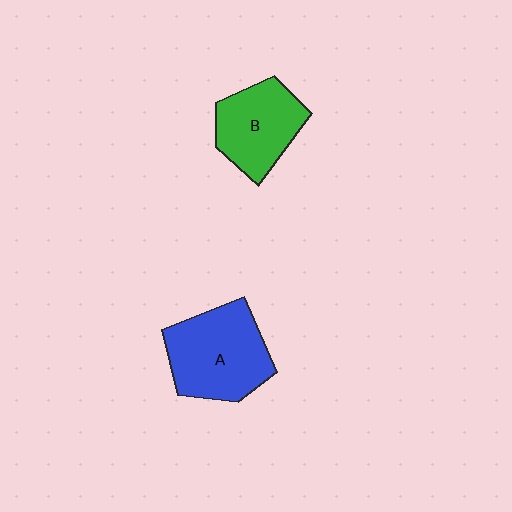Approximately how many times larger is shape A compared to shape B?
Approximately 1.3 times.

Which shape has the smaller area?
Shape B (green).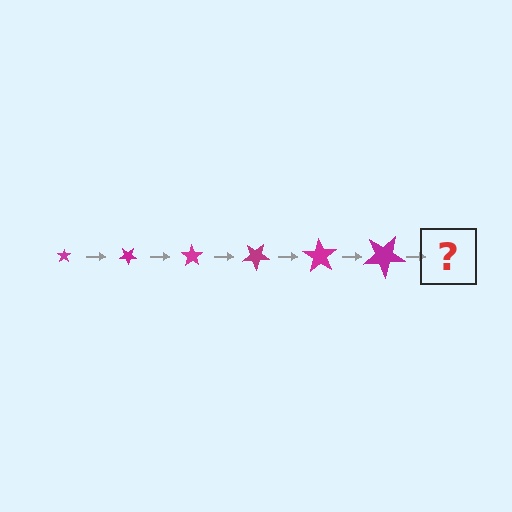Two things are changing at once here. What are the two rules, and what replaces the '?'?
The two rules are that the star grows larger each step and it rotates 35 degrees each step. The '?' should be a star, larger than the previous one and rotated 210 degrees from the start.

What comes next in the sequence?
The next element should be a star, larger than the previous one and rotated 210 degrees from the start.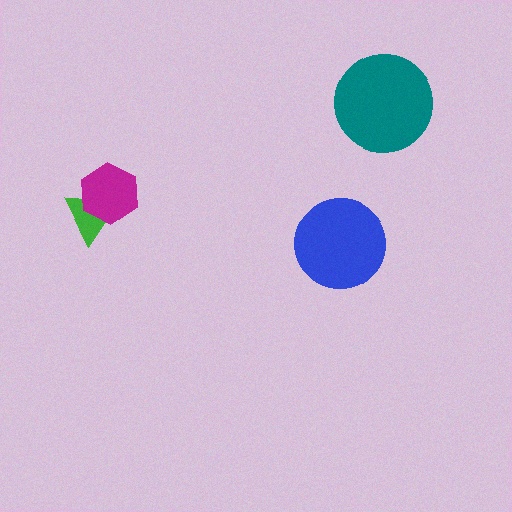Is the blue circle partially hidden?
No, no other shape covers it.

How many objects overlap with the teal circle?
0 objects overlap with the teal circle.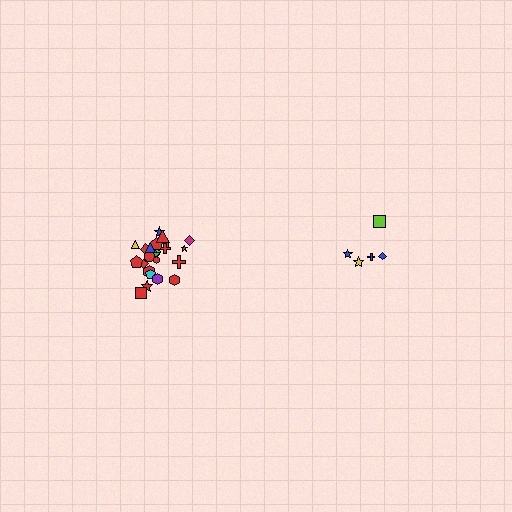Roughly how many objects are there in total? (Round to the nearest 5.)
Roughly 30 objects in total.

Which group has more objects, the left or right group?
The left group.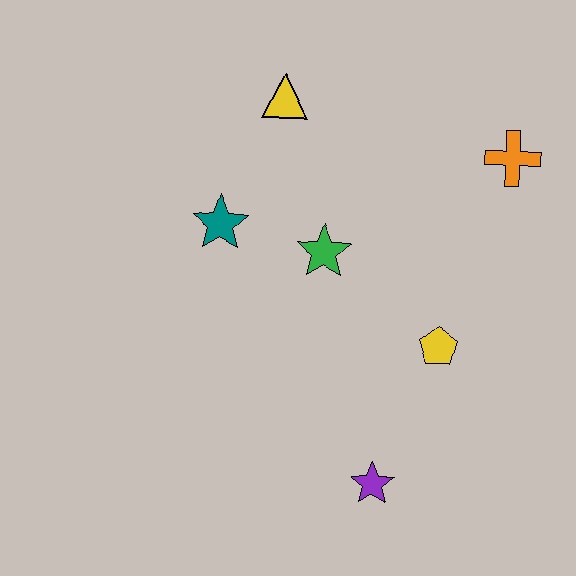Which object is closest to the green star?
The teal star is closest to the green star.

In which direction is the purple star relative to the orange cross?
The purple star is below the orange cross.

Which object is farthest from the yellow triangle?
The purple star is farthest from the yellow triangle.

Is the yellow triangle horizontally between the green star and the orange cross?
No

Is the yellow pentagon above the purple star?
Yes